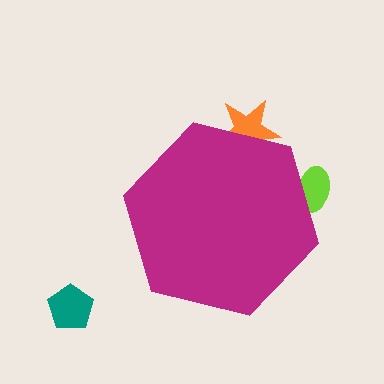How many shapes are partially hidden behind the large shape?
2 shapes are partially hidden.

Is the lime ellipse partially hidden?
Yes, the lime ellipse is partially hidden behind the magenta hexagon.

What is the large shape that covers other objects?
A magenta hexagon.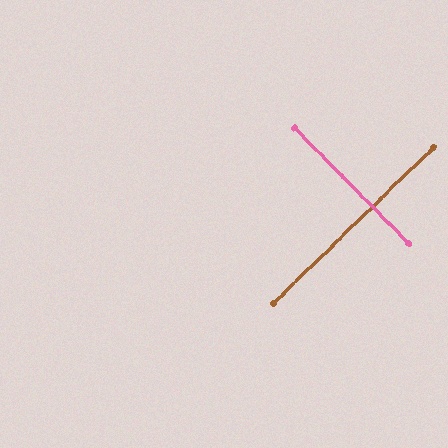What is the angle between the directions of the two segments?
Approximately 89 degrees.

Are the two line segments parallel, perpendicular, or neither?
Perpendicular — they meet at approximately 89°.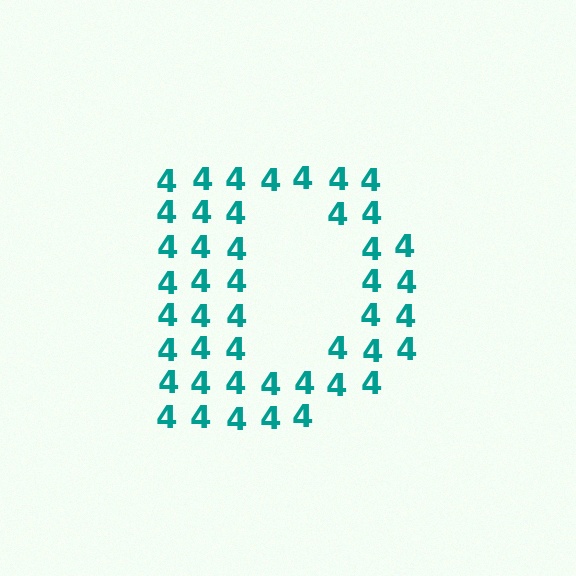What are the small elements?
The small elements are digit 4's.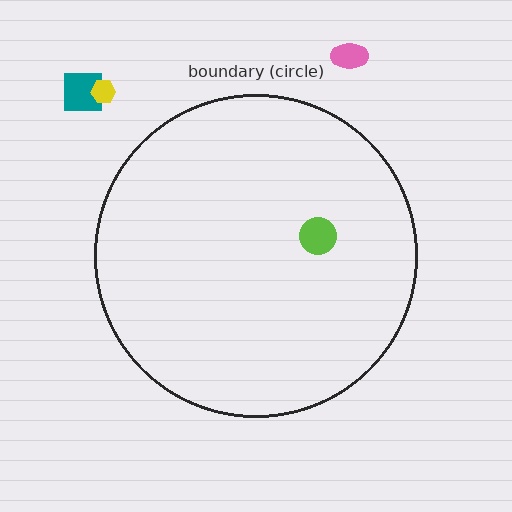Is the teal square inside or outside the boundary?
Outside.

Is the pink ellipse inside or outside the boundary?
Outside.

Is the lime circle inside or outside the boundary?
Inside.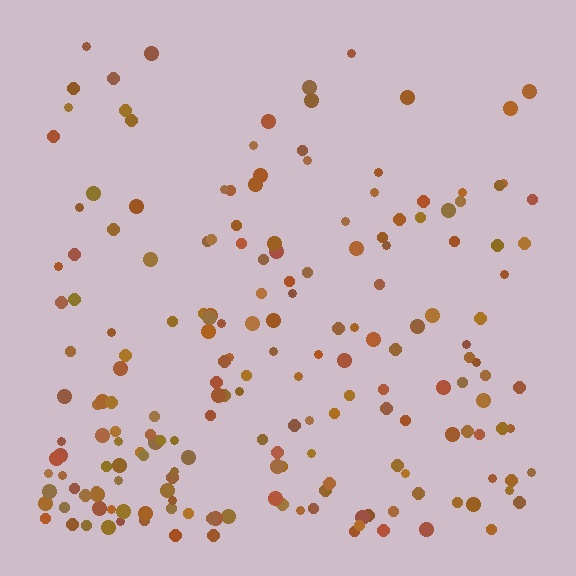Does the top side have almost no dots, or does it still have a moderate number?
Still a moderate number, just noticeably fewer than the bottom.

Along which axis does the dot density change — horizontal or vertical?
Vertical.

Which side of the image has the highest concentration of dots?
The bottom.